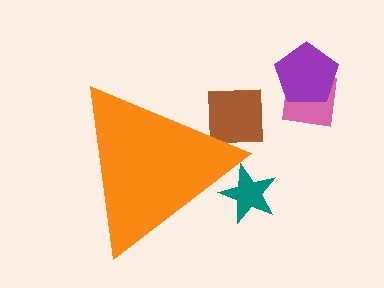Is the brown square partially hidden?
Yes, the brown square is partially hidden behind the orange triangle.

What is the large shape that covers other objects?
An orange triangle.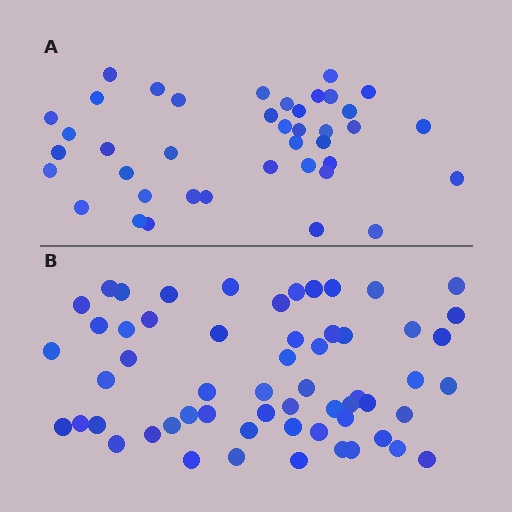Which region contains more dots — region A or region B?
Region B (the bottom region) has more dots.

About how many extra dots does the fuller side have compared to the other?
Region B has approximately 20 more dots than region A.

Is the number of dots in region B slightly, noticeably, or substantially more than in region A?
Region B has substantially more. The ratio is roughly 1.4 to 1.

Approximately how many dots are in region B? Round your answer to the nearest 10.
About 60 dots. (The exact count is 58, which rounds to 60.)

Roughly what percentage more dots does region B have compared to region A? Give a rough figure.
About 45% more.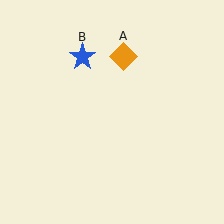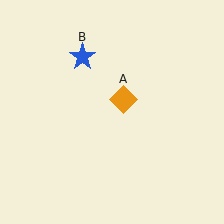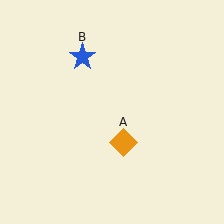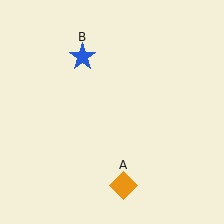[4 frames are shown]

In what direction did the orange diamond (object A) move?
The orange diamond (object A) moved down.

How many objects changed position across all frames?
1 object changed position: orange diamond (object A).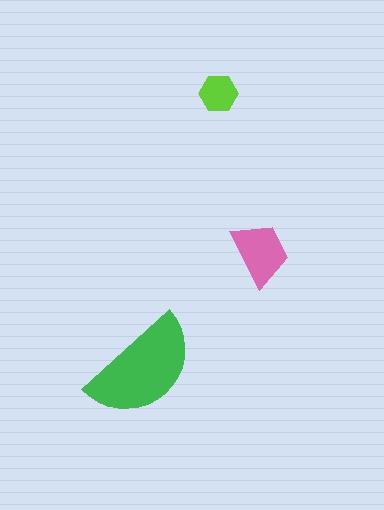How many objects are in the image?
There are 3 objects in the image.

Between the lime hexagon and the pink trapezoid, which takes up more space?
The pink trapezoid.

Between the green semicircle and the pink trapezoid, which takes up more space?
The green semicircle.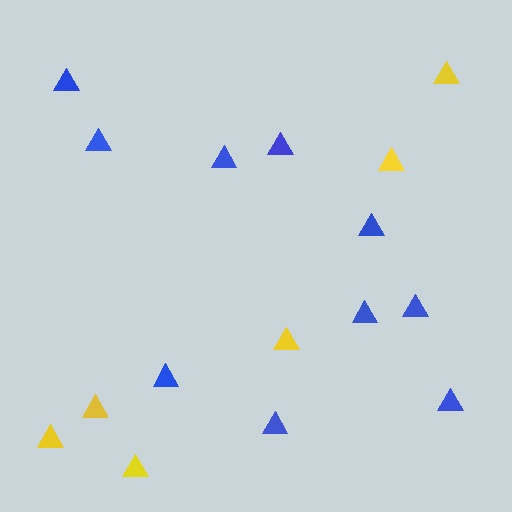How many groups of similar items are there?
There are 2 groups: one group of blue triangles (10) and one group of yellow triangles (6).